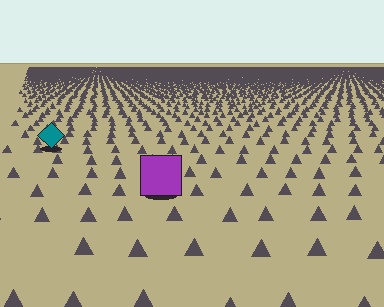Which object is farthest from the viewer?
The teal diamond is farthest from the viewer. It appears smaller and the ground texture around it is denser.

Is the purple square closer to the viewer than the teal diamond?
Yes. The purple square is closer — you can tell from the texture gradient: the ground texture is coarser near it.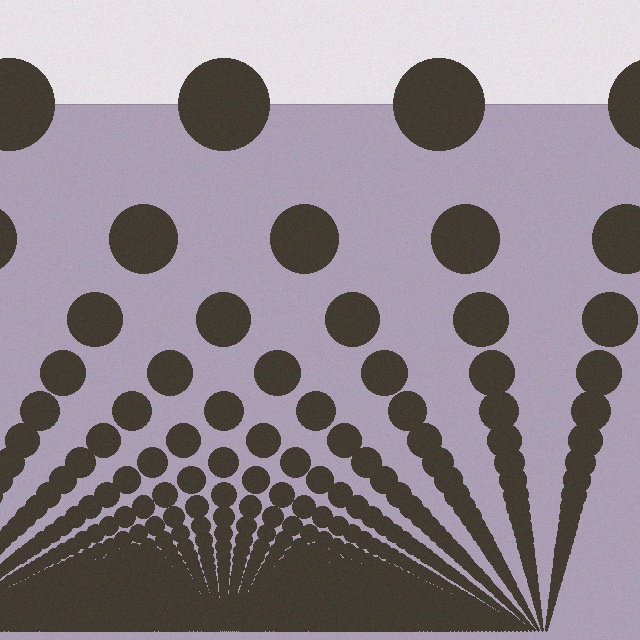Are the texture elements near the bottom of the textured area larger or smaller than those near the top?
Smaller. The gradient is inverted — elements near the bottom are smaller and denser.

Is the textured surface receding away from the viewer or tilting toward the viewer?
The surface appears to tilt toward the viewer. Texture elements get larger and sparser toward the top.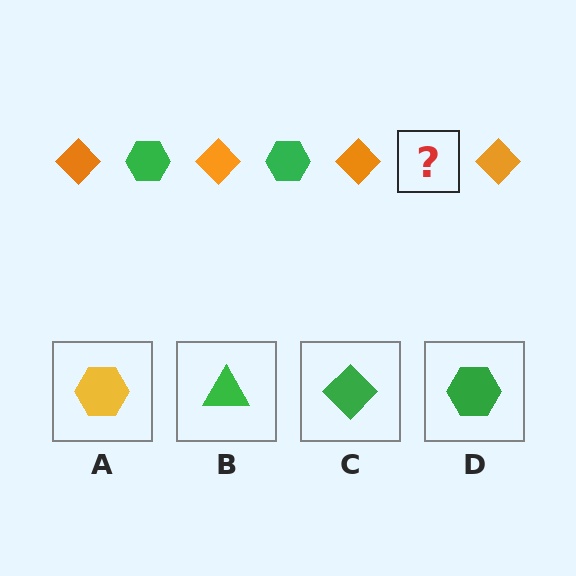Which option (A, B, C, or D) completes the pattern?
D.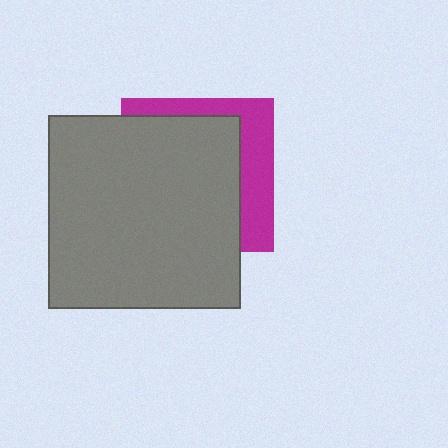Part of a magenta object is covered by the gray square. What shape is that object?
It is a square.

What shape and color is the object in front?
The object in front is a gray square.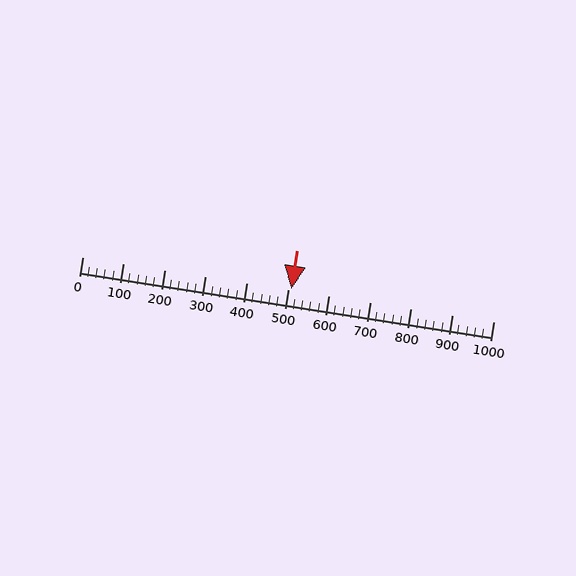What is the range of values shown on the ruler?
The ruler shows values from 0 to 1000.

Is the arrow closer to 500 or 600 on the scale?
The arrow is closer to 500.